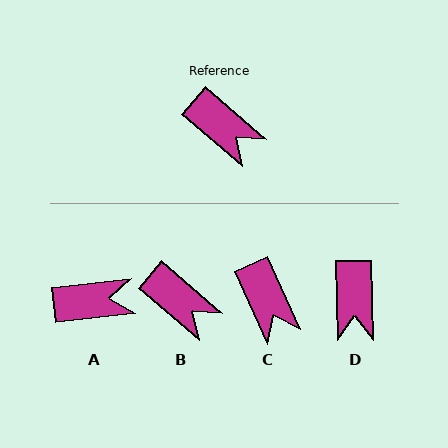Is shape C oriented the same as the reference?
No, it is off by about 25 degrees.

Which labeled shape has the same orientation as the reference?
B.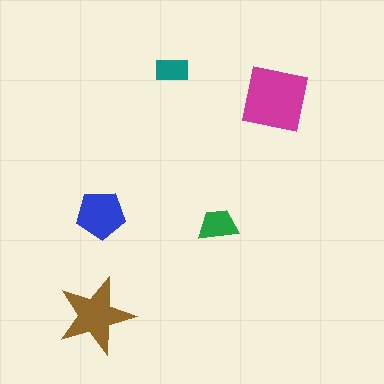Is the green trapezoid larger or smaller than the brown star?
Smaller.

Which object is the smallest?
The teal rectangle.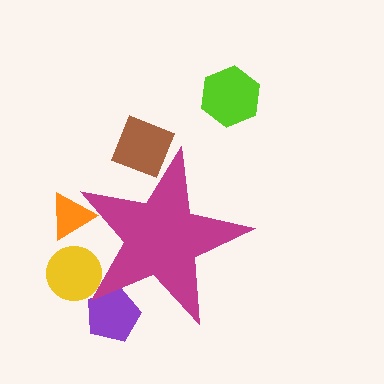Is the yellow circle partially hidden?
Yes, the yellow circle is partially hidden behind the magenta star.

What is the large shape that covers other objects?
A magenta star.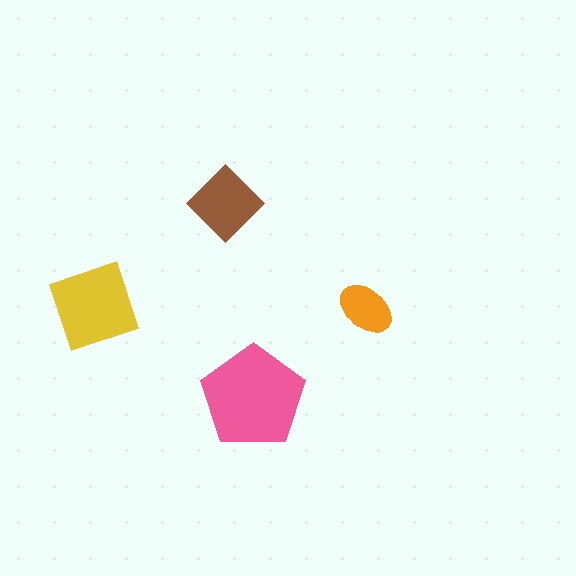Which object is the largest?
The pink pentagon.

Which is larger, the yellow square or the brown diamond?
The yellow square.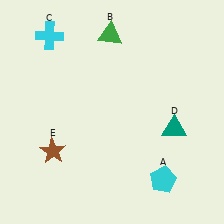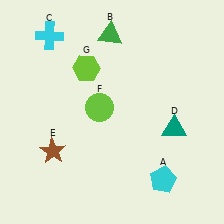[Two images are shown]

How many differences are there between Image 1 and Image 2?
There are 2 differences between the two images.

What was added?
A lime circle (F), a lime hexagon (G) were added in Image 2.